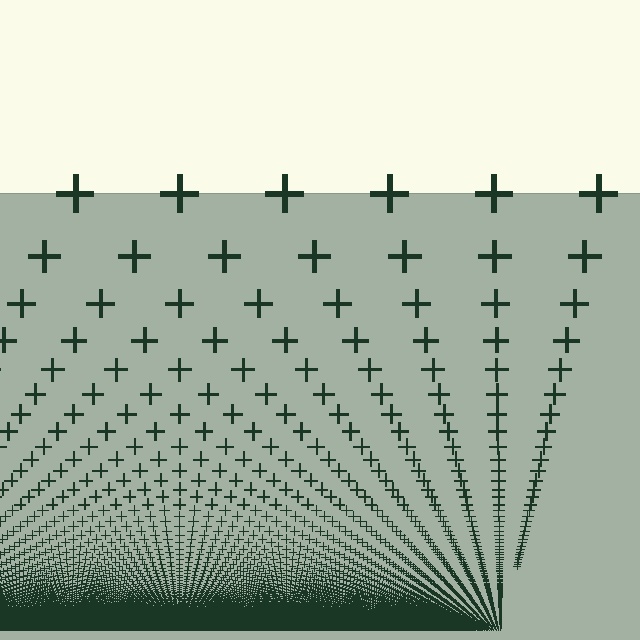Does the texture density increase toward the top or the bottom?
Density increases toward the bottom.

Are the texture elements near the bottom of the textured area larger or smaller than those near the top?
Smaller. The gradient is inverted — elements near the bottom are smaller and denser.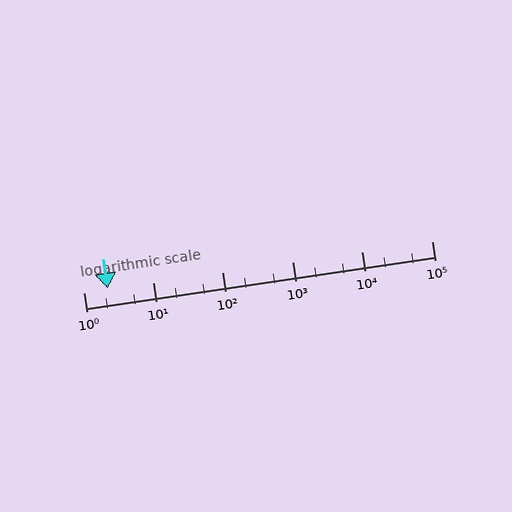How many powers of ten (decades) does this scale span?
The scale spans 5 decades, from 1 to 100000.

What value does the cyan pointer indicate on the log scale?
The pointer indicates approximately 2.2.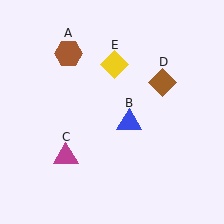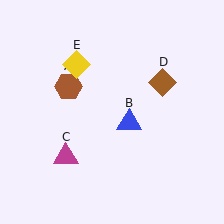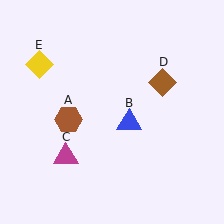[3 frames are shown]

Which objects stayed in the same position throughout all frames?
Blue triangle (object B) and magenta triangle (object C) and brown diamond (object D) remained stationary.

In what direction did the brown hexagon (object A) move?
The brown hexagon (object A) moved down.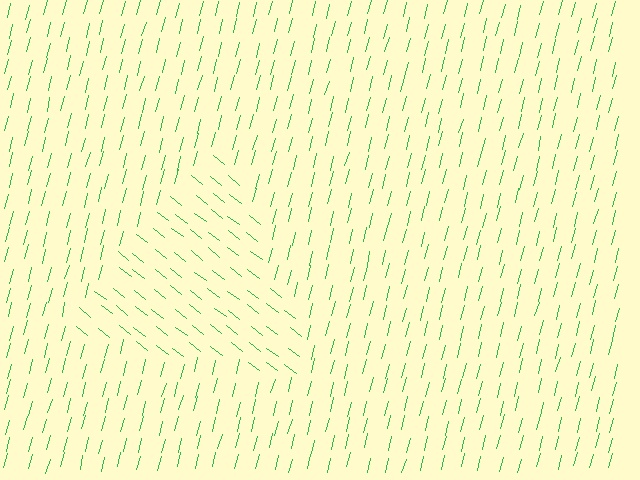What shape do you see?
I see a triangle.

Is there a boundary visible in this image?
Yes, there is a texture boundary formed by a change in line orientation.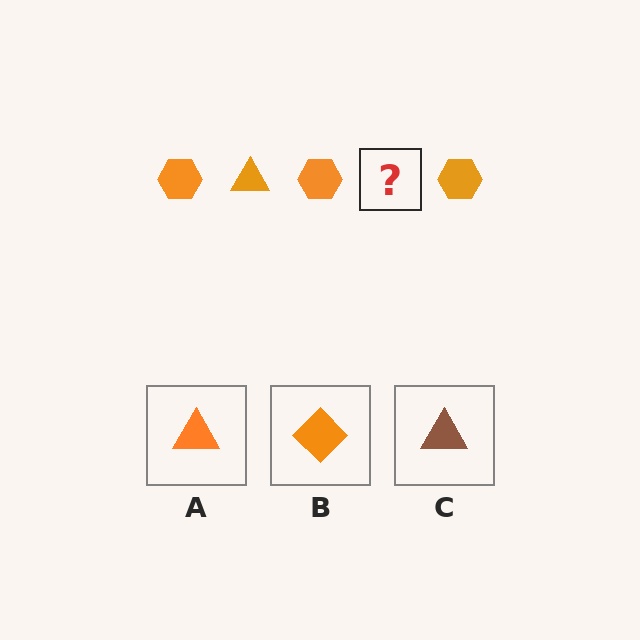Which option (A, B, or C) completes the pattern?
A.